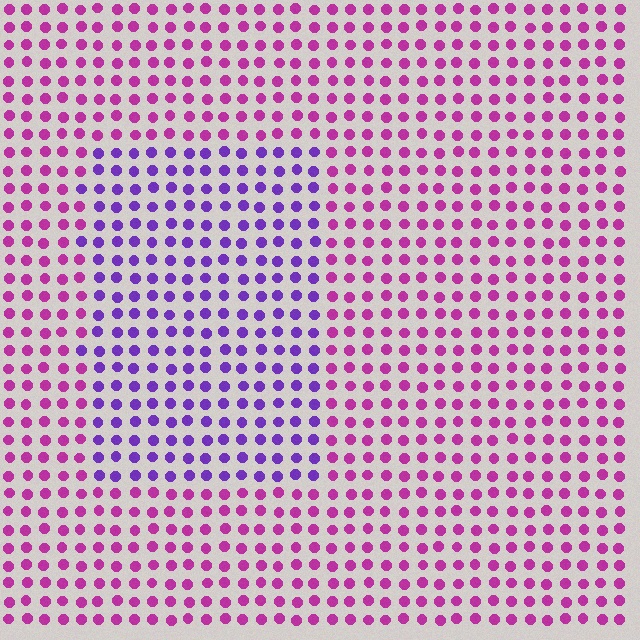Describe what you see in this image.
The image is filled with small magenta elements in a uniform arrangement. A rectangle-shaped region is visible where the elements are tinted to a slightly different hue, forming a subtle color boundary.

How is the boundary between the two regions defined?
The boundary is defined purely by a slight shift in hue (about 43 degrees). Spacing, size, and orientation are identical on both sides.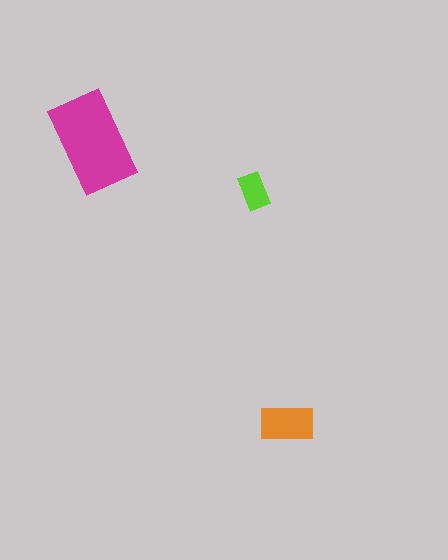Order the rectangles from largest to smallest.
the magenta one, the orange one, the lime one.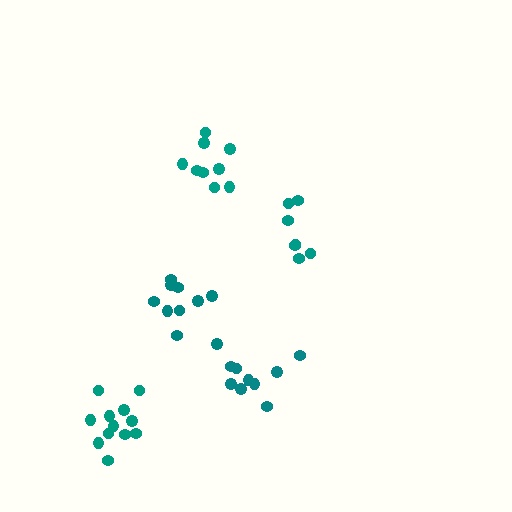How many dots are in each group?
Group 1: 9 dots, Group 2: 9 dots, Group 3: 7 dots, Group 4: 12 dots, Group 5: 10 dots (47 total).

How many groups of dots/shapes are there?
There are 5 groups.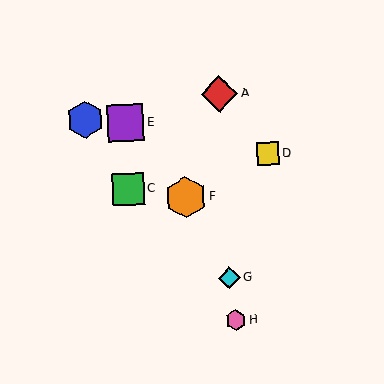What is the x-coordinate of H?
Object H is at x≈236.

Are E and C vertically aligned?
Yes, both are at x≈125.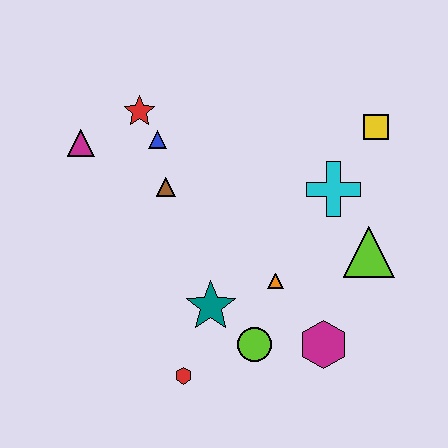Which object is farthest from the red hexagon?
The yellow square is farthest from the red hexagon.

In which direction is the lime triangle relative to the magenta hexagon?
The lime triangle is above the magenta hexagon.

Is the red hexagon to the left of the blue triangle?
No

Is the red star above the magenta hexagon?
Yes